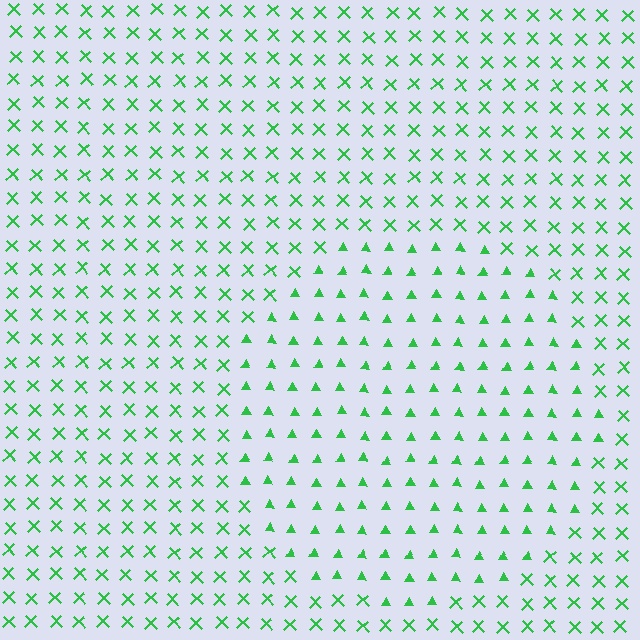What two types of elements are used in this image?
The image uses triangles inside the circle region and X marks outside it.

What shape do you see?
I see a circle.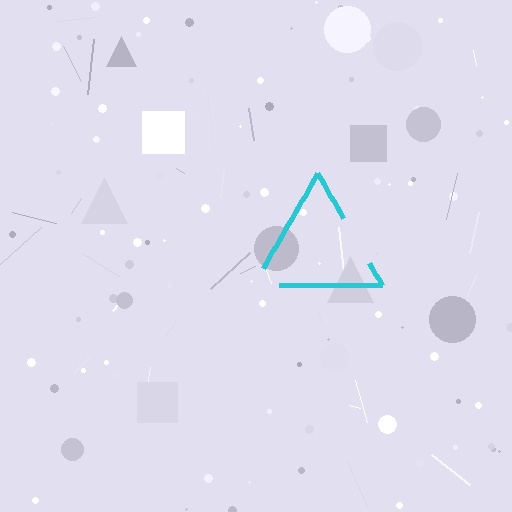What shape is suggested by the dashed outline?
The dashed outline suggests a triangle.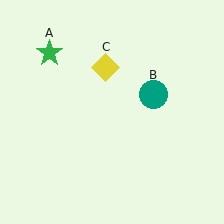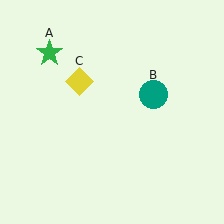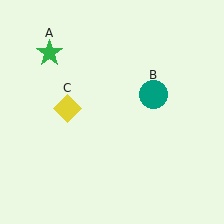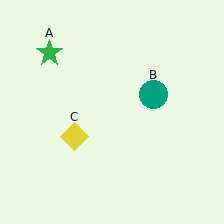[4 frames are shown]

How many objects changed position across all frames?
1 object changed position: yellow diamond (object C).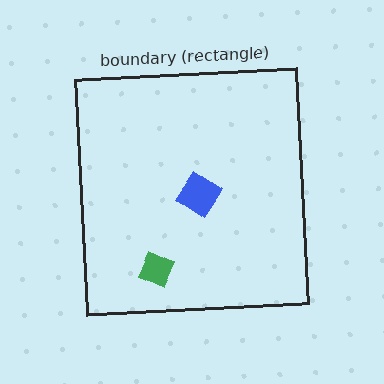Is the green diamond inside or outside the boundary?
Inside.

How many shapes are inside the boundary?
2 inside, 0 outside.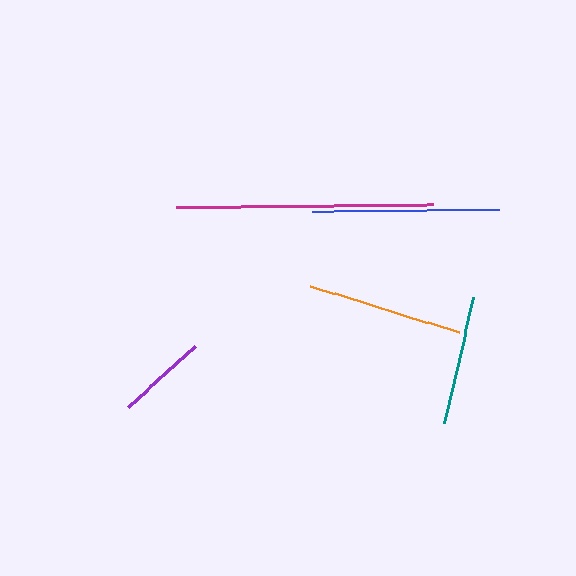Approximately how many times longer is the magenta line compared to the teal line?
The magenta line is approximately 2.0 times the length of the teal line.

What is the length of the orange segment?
The orange segment is approximately 157 pixels long.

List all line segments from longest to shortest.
From longest to shortest: magenta, blue, orange, teal, purple.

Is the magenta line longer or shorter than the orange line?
The magenta line is longer than the orange line.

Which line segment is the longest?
The magenta line is the longest at approximately 256 pixels.